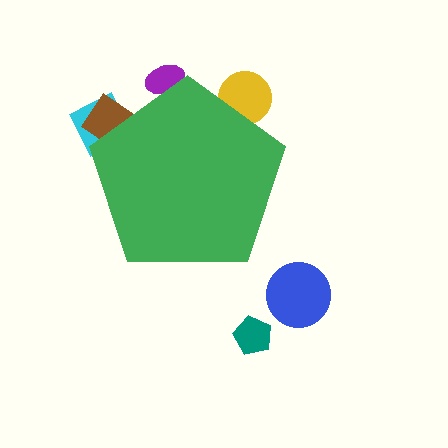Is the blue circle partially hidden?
No, the blue circle is fully visible.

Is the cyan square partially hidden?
Yes, the cyan square is partially hidden behind the green pentagon.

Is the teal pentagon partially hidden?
No, the teal pentagon is fully visible.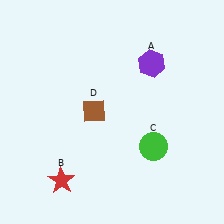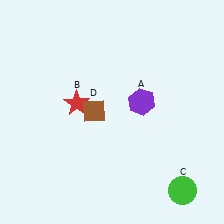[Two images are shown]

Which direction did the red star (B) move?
The red star (B) moved up.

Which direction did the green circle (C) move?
The green circle (C) moved down.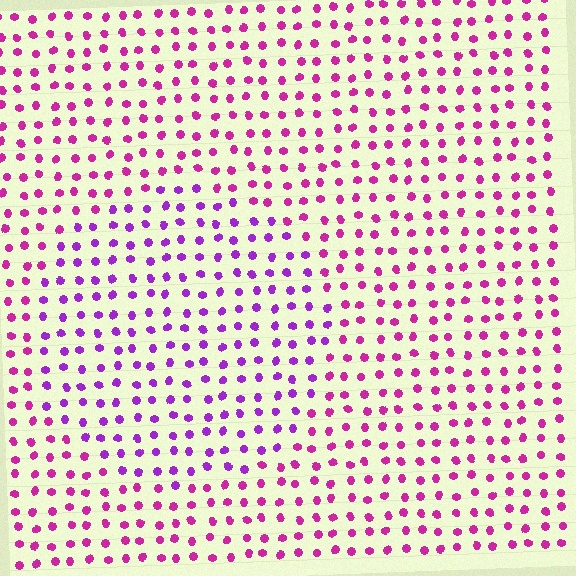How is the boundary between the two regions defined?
The boundary is defined purely by a slight shift in hue (about 32 degrees). Spacing, size, and orientation are identical on both sides.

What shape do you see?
I see a circle.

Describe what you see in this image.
The image is filled with small magenta elements in a uniform arrangement. A circle-shaped region is visible where the elements are tinted to a slightly different hue, forming a subtle color boundary.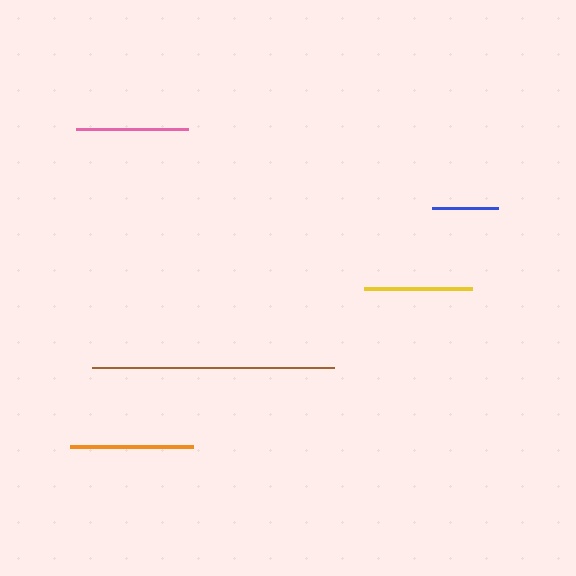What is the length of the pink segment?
The pink segment is approximately 112 pixels long.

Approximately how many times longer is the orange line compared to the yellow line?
The orange line is approximately 1.1 times the length of the yellow line.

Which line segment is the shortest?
The blue line is the shortest at approximately 66 pixels.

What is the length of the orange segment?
The orange segment is approximately 124 pixels long.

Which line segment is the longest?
The brown line is the longest at approximately 242 pixels.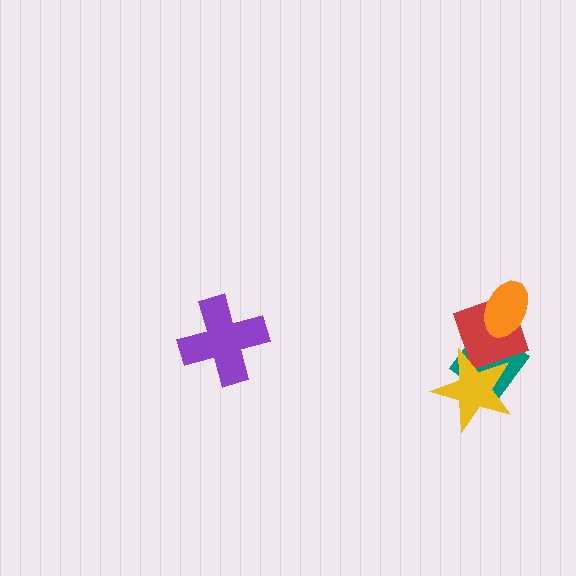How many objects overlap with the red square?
3 objects overlap with the red square.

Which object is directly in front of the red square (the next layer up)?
The yellow star is directly in front of the red square.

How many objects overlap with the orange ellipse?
2 objects overlap with the orange ellipse.